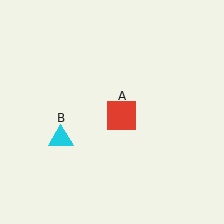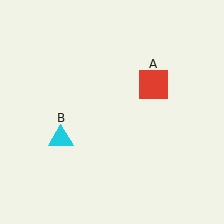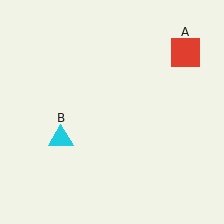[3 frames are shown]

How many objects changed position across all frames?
1 object changed position: red square (object A).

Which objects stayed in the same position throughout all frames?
Cyan triangle (object B) remained stationary.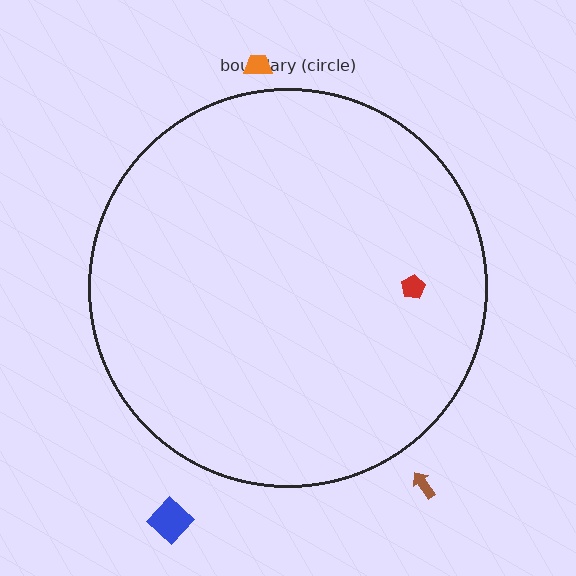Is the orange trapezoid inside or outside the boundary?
Outside.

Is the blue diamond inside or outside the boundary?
Outside.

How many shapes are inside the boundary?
1 inside, 3 outside.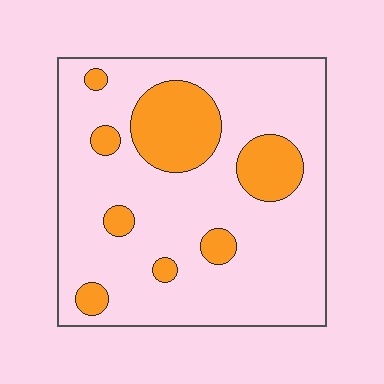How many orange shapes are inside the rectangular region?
8.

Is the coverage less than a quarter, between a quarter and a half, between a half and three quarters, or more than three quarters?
Less than a quarter.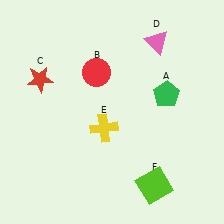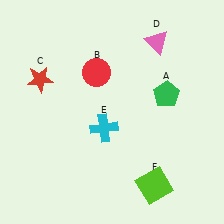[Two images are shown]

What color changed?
The cross (E) changed from yellow in Image 1 to cyan in Image 2.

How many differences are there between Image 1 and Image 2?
There is 1 difference between the two images.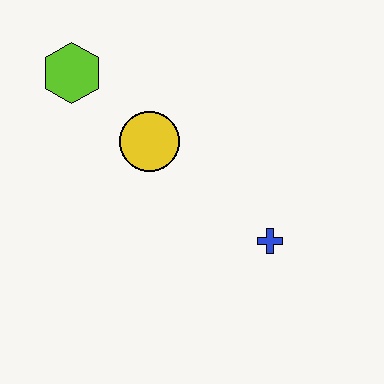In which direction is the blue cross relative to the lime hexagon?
The blue cross is to the right of the lime hexagon.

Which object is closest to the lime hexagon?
The yellow circle is closest to the lime hexagon.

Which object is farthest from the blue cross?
The lime hexagon is farthest from the blue cross.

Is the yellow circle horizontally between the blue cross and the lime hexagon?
Yes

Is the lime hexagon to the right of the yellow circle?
No